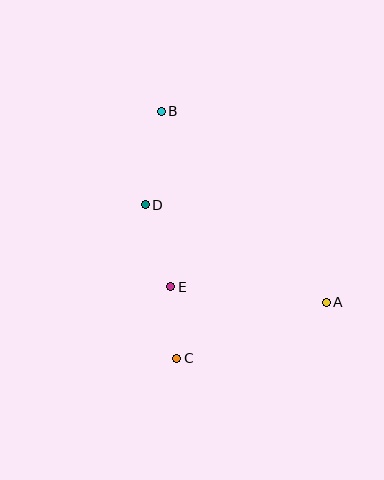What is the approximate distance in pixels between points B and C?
The distance between B and C is approximately 248 pixels.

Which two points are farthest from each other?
Points A and B are farthest from each other.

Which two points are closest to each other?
Points C and E are closest to each other.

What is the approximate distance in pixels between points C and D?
The distance between C and D is approximately 157 pixels.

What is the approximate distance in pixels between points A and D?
The distance between A and D is approximately 206 pixels.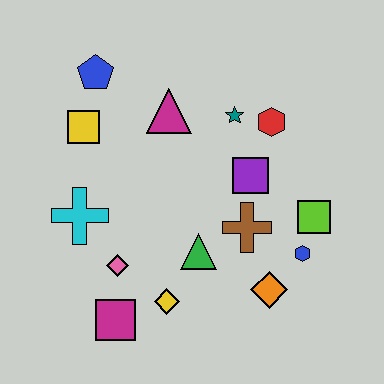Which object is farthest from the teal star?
The magenta square is farthest from the teal star.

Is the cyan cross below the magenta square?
No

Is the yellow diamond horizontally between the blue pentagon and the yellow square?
No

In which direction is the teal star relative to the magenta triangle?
The teal star is to the right of the magenta triangle.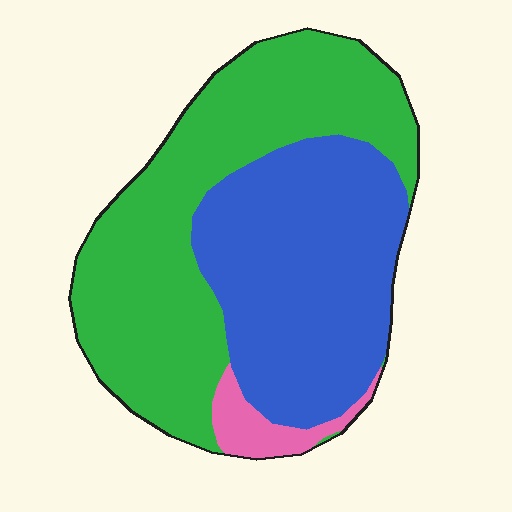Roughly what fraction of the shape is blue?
Blue covers 43% of the shape.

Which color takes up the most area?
Green, at roughly 50%.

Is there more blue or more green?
Green.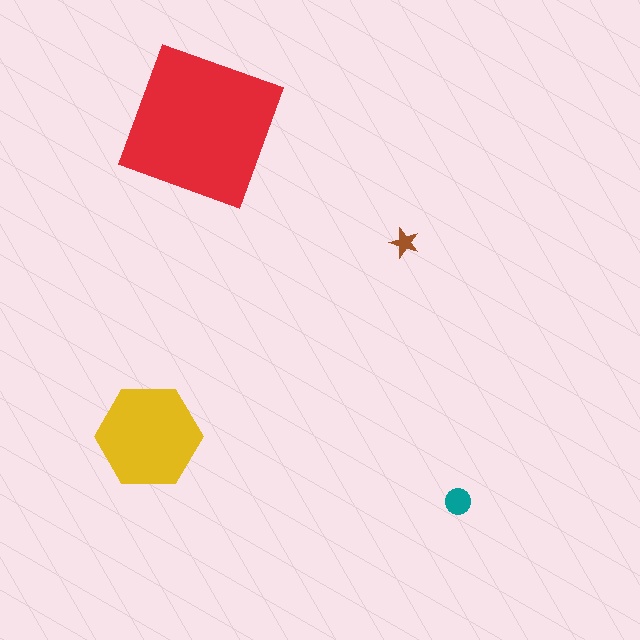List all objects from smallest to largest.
The brown star, the teal circle, the yellow hexagon, the red square.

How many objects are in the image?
There are 4 objects in the image.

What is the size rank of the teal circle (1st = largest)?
3rd.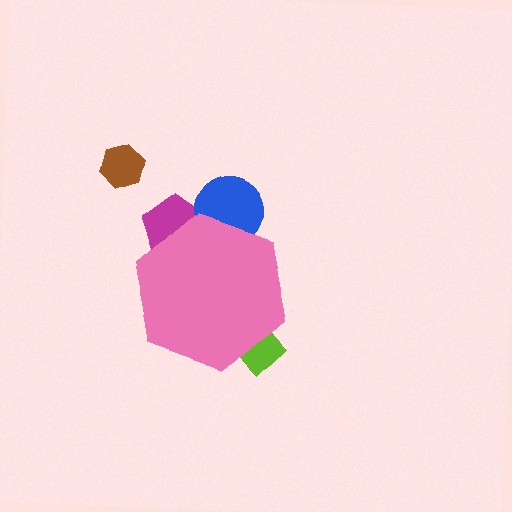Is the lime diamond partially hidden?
Yes, the lime diamond is partially hidden behind the pink hexagon.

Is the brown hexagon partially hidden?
No, the brown hexagon is fully visible.